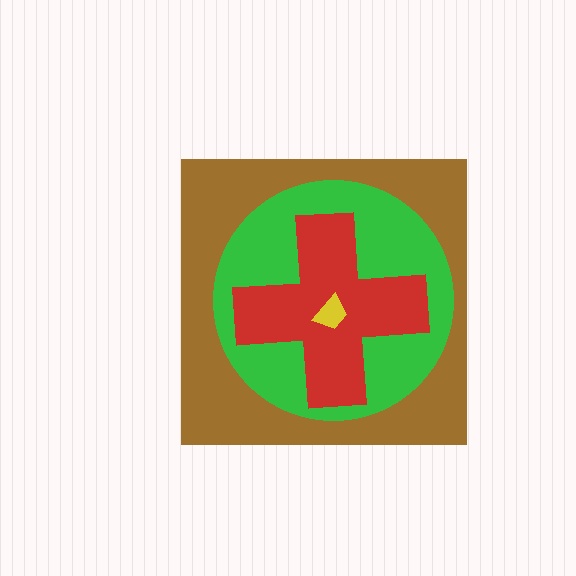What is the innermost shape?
The yellow trapezoid.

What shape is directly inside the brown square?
The green circle.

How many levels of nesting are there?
4.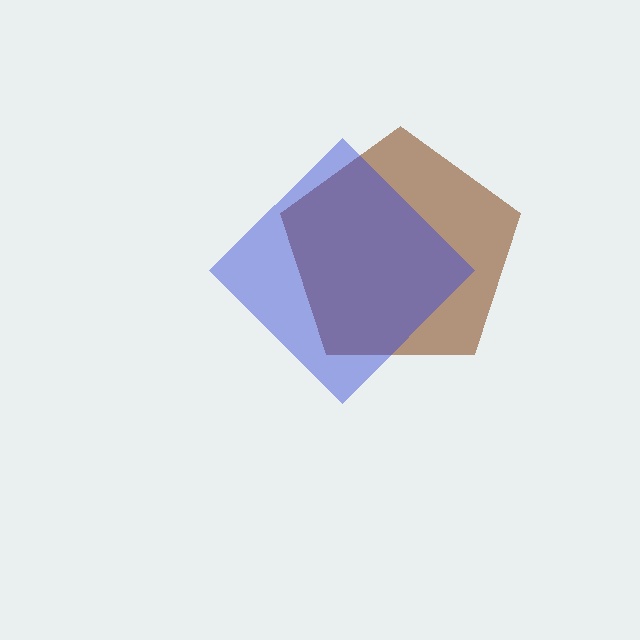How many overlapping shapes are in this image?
There are 2 overlapping shapes in the image.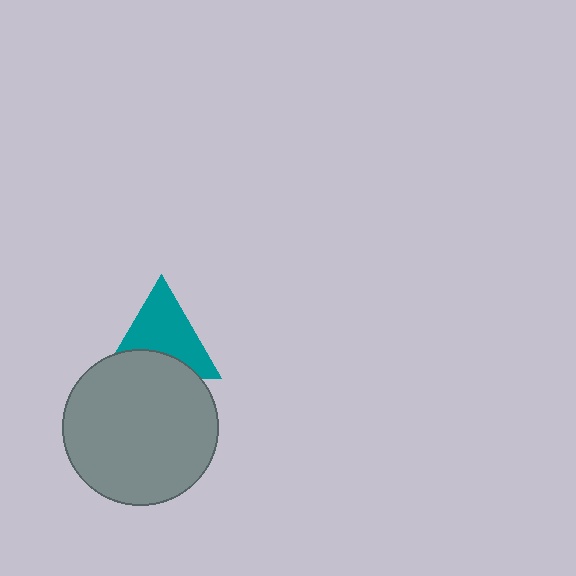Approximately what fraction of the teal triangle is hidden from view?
Roughly 35% of the teal triangle is hidden behind the gray circle.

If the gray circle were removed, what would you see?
You would see the complete teal triangle.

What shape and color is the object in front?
The object in front is a gray circle.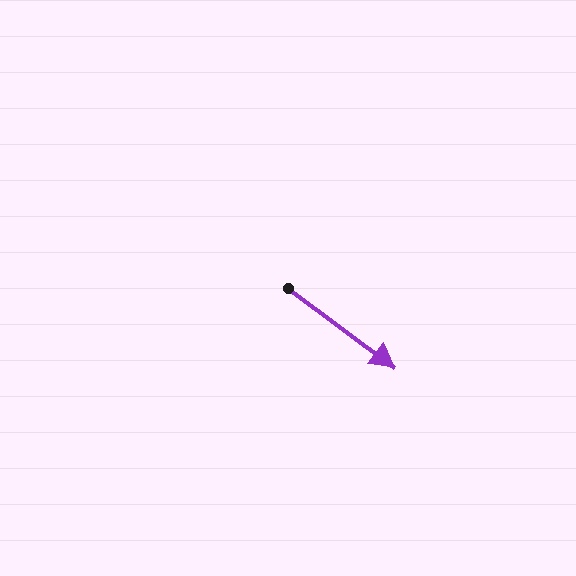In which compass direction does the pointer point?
Southeast.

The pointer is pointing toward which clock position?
Roughly 4 o'clock.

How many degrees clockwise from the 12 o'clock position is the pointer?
Approximately 127 degrees.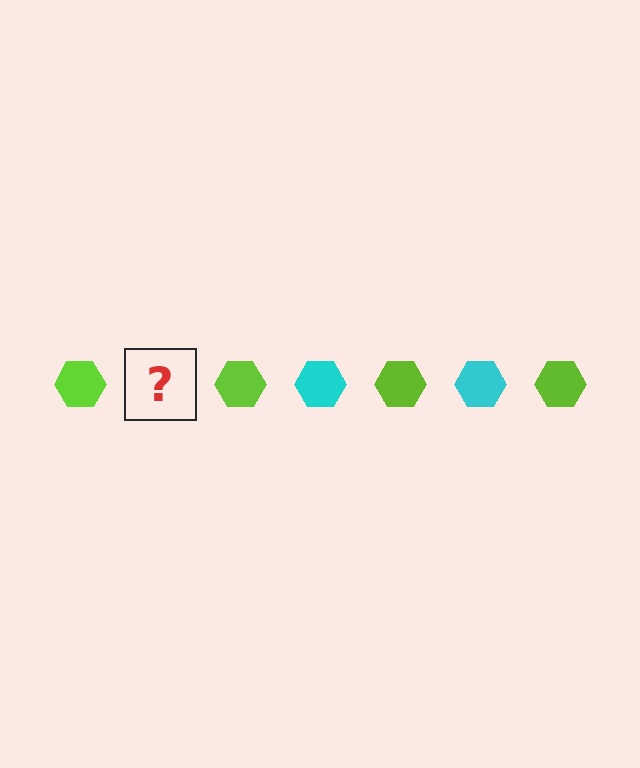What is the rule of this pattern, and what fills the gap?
The rule is that the pattern cycles through lime, cyan hexagons. The gap should be filled with a cyan hexagon.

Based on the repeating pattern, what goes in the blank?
The blank should be a cyan hexagon.